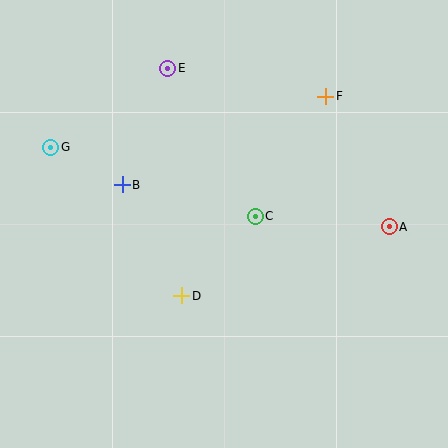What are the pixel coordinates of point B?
Point B is at (122, 185).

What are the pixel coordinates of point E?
Point E is at (168, 68).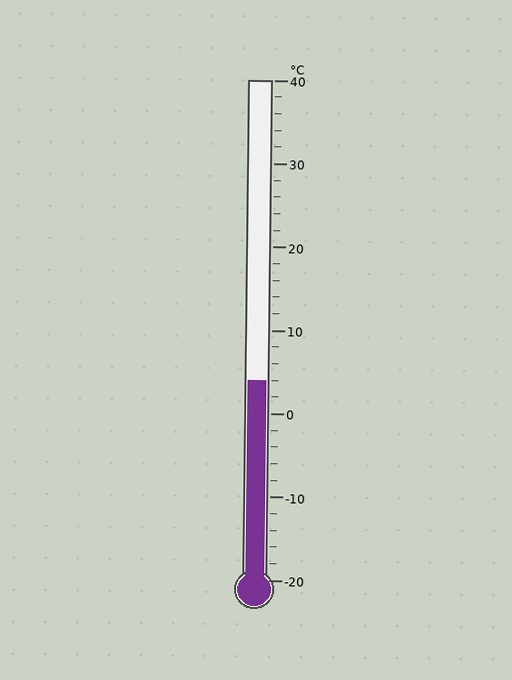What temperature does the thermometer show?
The thermometer shows approximately 4°C.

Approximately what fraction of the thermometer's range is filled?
The thermometer is filled to approximately 40% of its range.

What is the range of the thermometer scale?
The thermometer scale ranges from -20°C to 40°C.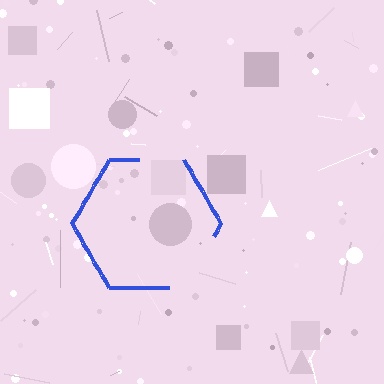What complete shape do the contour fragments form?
The contour fragments form a hexagon.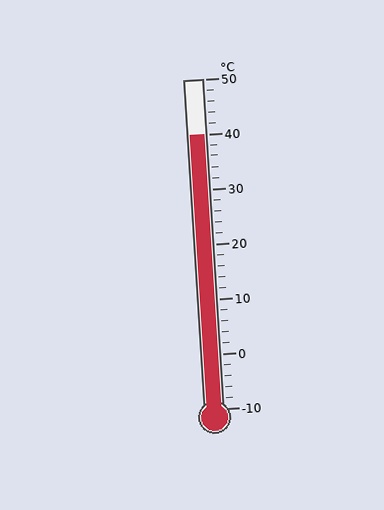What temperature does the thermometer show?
The thermometer shows approximately 40°C.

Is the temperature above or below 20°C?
The temperature is above 20°C.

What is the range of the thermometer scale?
The thermometer scale ranges from -10°C to 50°C.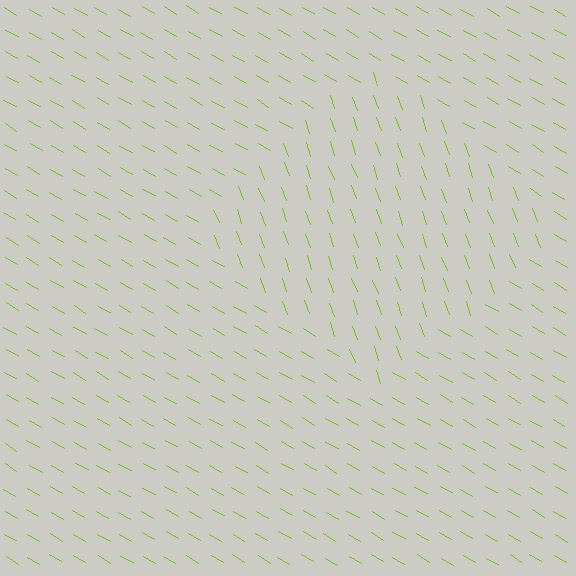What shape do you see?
I see a diamond.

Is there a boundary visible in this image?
Yes, there is a texture boundary formed by a change in line orientation.